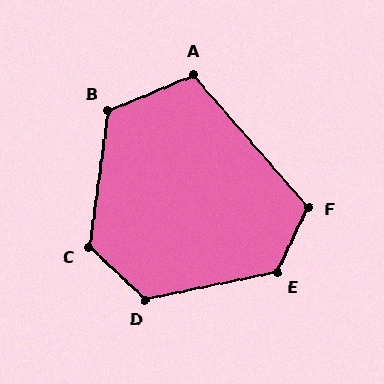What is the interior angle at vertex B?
Approximately 121 degrees (obtuse).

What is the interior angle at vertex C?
Approximately 125 degrees (obtuse).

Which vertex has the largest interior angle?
E, at approximately 127 degrees.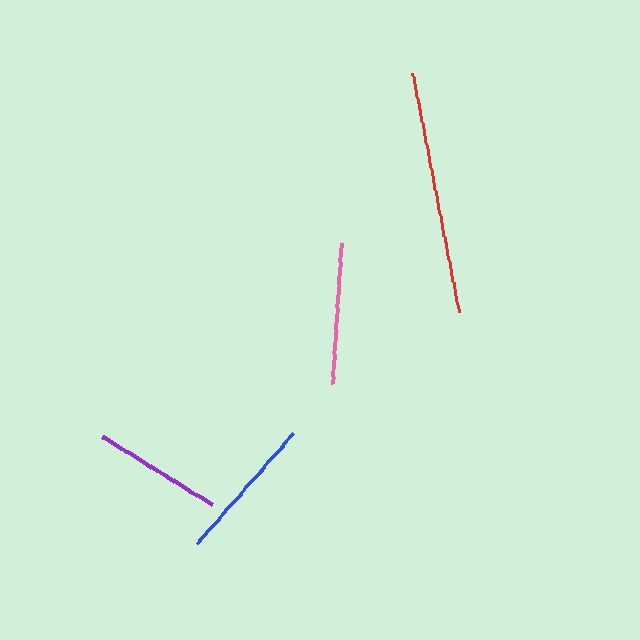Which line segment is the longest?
The red line is the longest at approximately 244 pixels.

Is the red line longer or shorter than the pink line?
The red line is longer than the pink line.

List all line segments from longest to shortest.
From longest to shortest: red, blue, pink, purple.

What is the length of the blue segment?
The blue segment is approximately 147 pixels long.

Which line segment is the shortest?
The purple line is the shortest at approximately 130 pixels.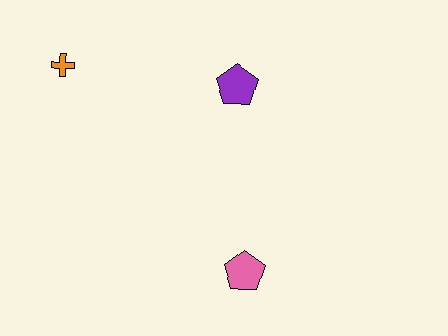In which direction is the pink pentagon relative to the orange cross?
The pink pentagon is below the orange cross.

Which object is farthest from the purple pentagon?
The pink pentagon is farthest from the purple pentagon.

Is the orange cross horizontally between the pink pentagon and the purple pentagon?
No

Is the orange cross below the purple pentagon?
No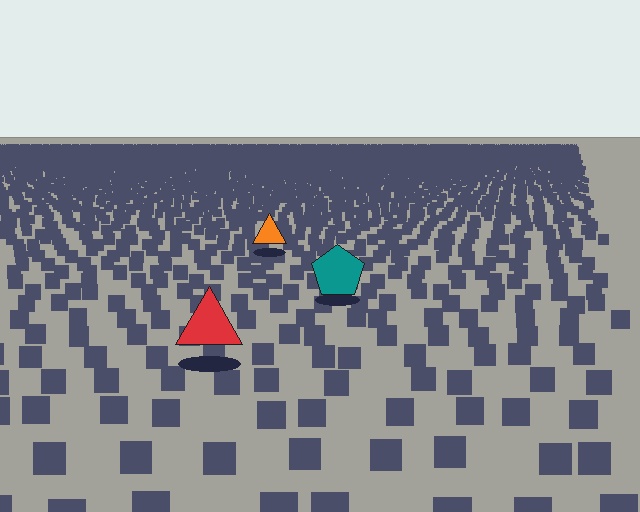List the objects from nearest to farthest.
From nearest to farthest: the red triangle, the teal pentagon, the orange triangle.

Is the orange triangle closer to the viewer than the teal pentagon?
No. The teal pentagon is closer — you can tell from the texture gradient: the ground texture is coarser near it.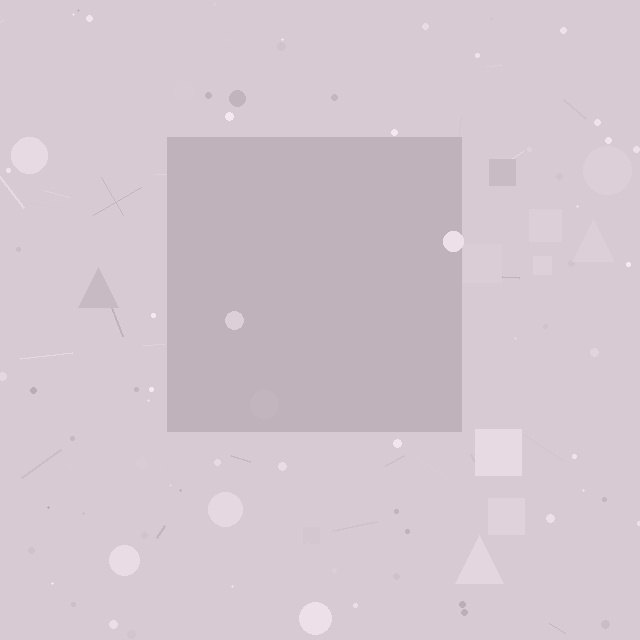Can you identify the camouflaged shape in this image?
The camouflaged shape is a square.